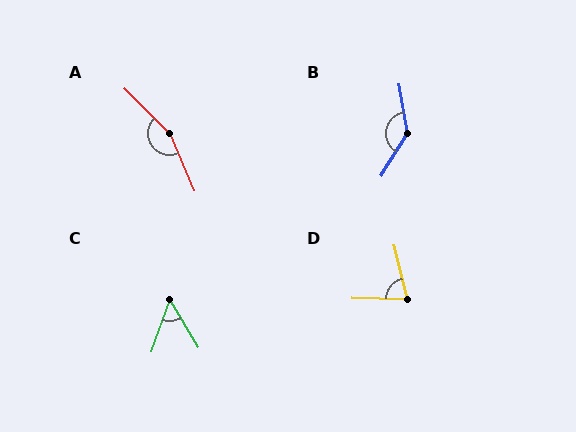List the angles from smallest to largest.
C (50°), D (75°), B (139°), A (158°).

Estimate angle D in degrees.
Approximately 75 degrees.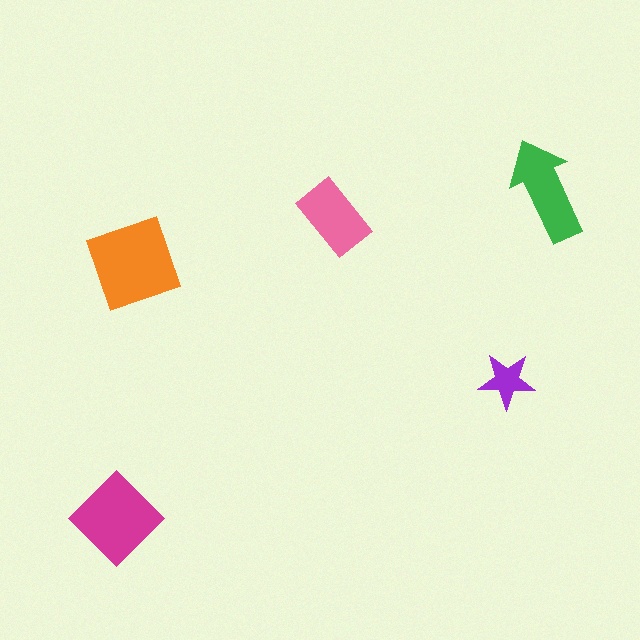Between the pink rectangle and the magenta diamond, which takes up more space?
The magenta diamond.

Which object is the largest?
The orange square.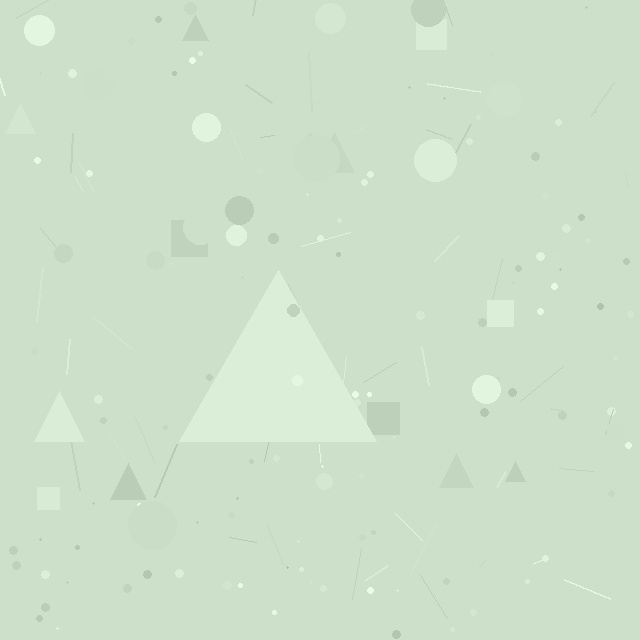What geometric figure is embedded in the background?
A triangle is embedded in the background.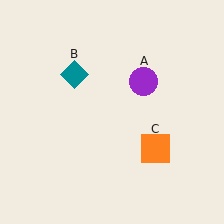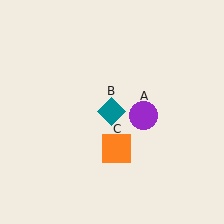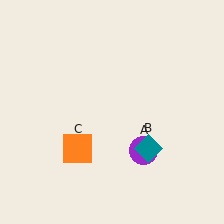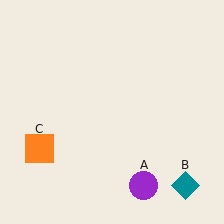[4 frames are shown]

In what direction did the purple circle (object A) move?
The purple circle (object A) moved down.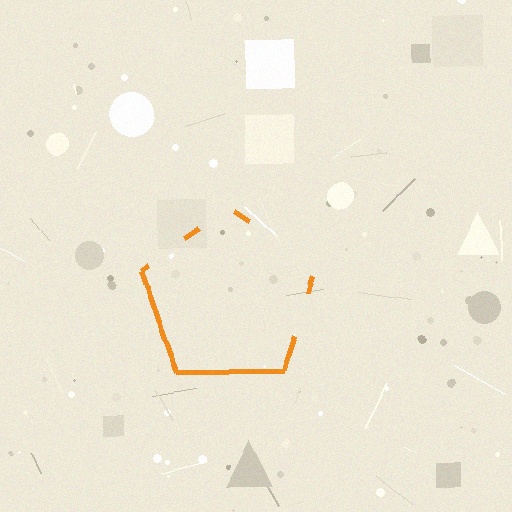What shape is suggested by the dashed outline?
The dashed outline suggests a pentagon.